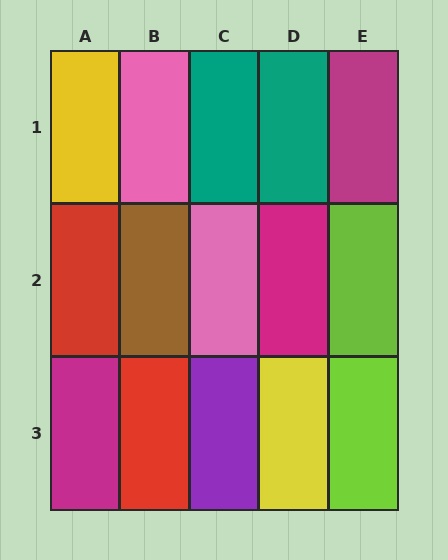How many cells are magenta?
3 cells are magenta.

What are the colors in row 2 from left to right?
Red, brown, pink, magenta, lime.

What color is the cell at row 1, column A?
Yellow.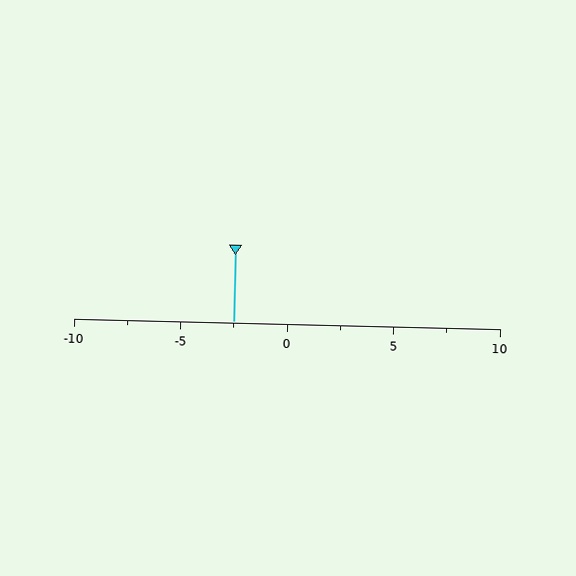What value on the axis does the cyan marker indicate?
The marker indicates approximately -2.5.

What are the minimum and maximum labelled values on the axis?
The axis runs from -10 to 10.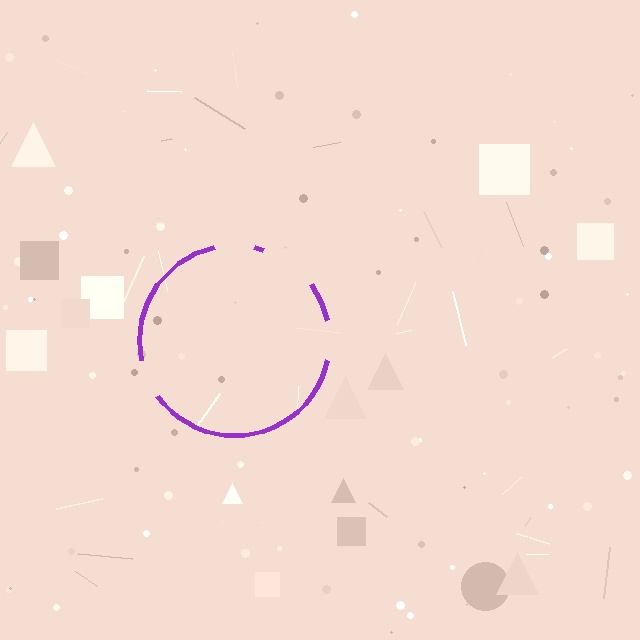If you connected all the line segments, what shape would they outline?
They would outline a circle.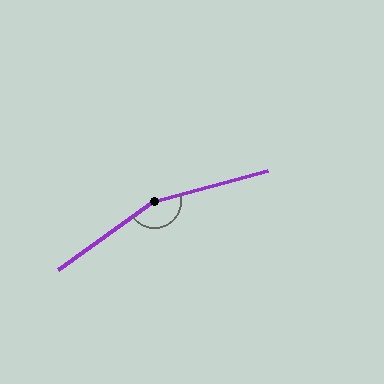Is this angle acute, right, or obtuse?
It is obtuse.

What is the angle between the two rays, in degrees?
Approximately 159 degrees.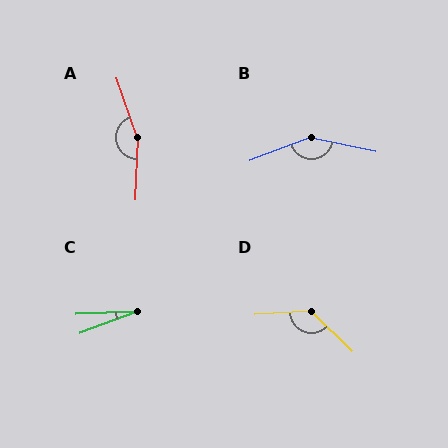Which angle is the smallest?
C, at approximately 18 degrees.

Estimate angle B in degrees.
Approximately 147 degrees.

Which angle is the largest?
A, at approximately 159 degrees.